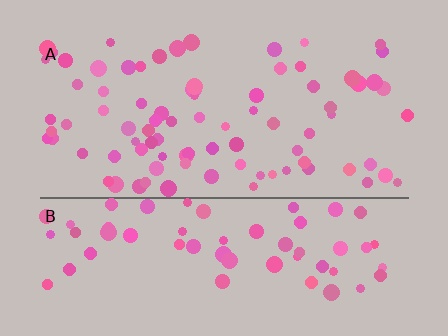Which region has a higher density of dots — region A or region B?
A (the top).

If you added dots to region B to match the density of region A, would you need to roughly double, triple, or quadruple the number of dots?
Approximately double.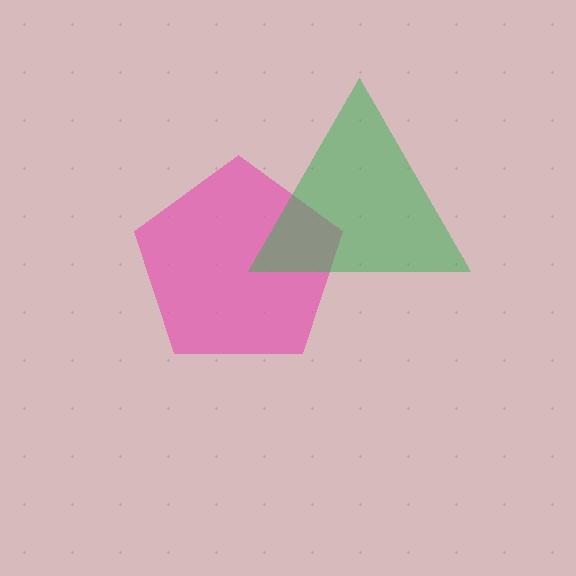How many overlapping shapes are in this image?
There are 2 overlapping shapes in the image.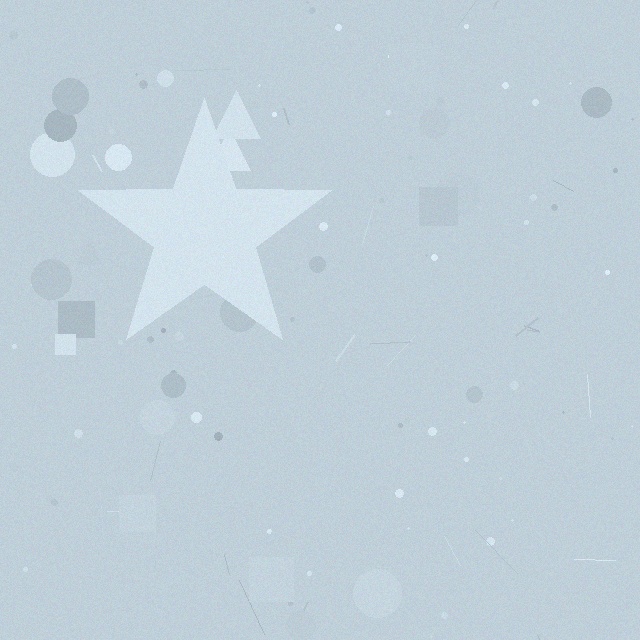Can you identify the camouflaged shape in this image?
The camouflaged shape is a star.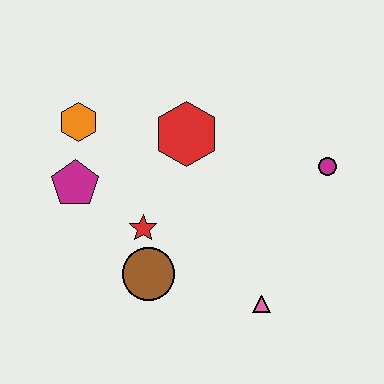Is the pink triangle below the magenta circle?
Yes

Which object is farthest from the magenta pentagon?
The magenta circle is farthest from the magenta pentagon.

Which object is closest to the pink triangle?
The brown circle is closest to the pink triangle.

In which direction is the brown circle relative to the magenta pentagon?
The brown circle is below the magenta pentagon.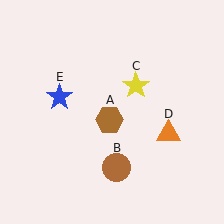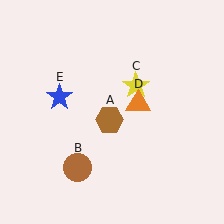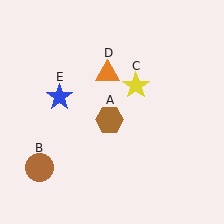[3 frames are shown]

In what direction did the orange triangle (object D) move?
The orange triangle (object D) moved up and to the left.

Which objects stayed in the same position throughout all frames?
Brown hexagon (object A) and yellow star (object C) and blue star (object E) remained stationary.